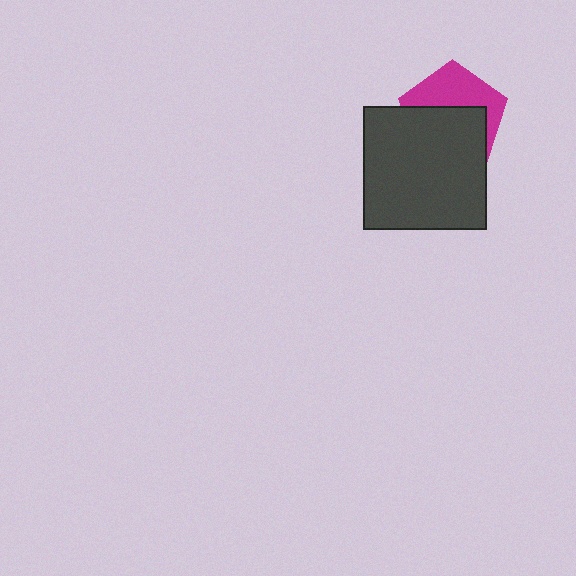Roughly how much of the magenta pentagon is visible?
A small part of it is visible (roughly 43%).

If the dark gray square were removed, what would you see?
You would see the complete magenta pentagon.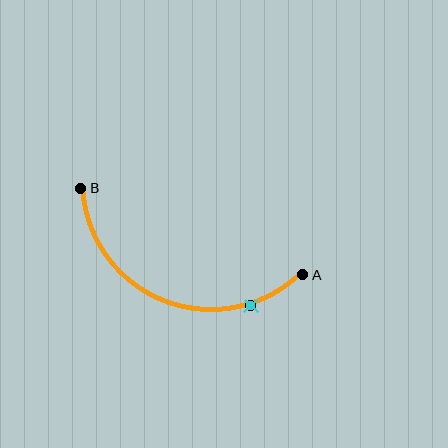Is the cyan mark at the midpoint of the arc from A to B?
No. The cyan mark lies on the arc but is closer to endpoint A. The arc midpoint would be at the point on the curve equidistant along the arc from both A and B.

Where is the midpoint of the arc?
The arc midpoint is the point on the curve farthest from the straight line joining A and B. It sits below that line.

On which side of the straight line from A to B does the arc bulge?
The arc bulges below the straight line connecting A and B.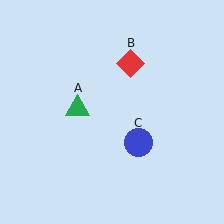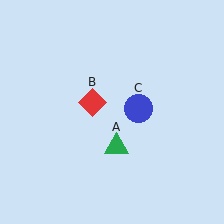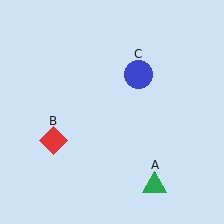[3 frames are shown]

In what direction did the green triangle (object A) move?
The green triangle (object A) moved down and to the right.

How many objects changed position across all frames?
3 objects changed position: green triangle (object A), red diamond (object B), blue circle (object C).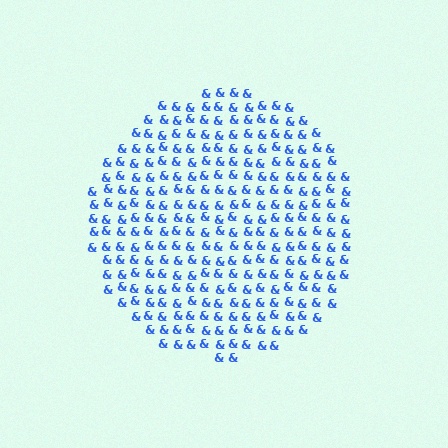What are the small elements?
The small elements are ampersands.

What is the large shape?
The large shape is a circle.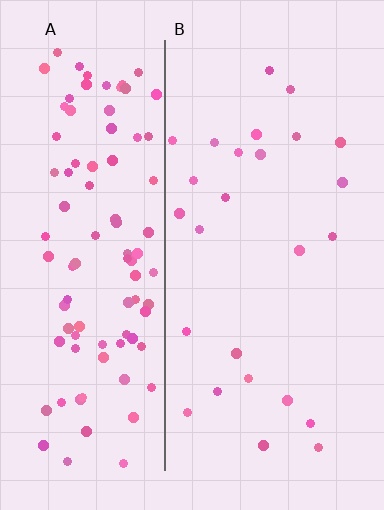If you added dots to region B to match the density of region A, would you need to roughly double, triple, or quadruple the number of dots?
Approximately quadruple.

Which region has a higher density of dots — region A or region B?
A (the left).